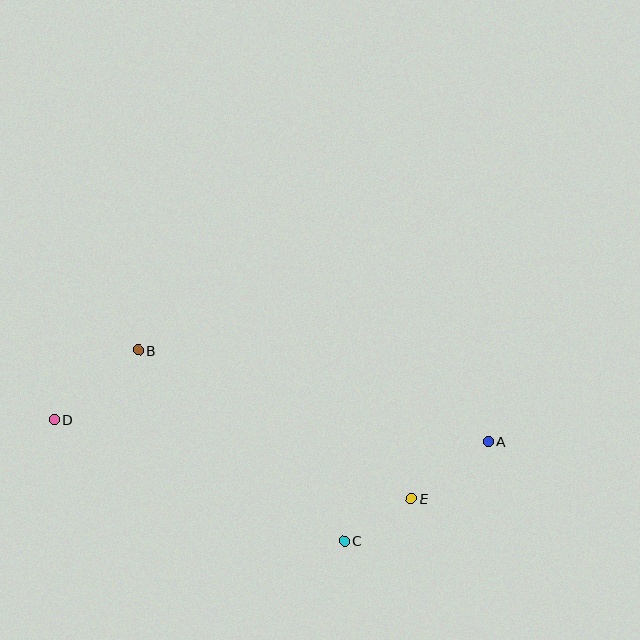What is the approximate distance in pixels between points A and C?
The distance between A and C is approximately 175 pixels.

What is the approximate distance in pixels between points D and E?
The distance between D and E is approximately 366 pixels.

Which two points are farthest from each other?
Points A and D are farthest from each other.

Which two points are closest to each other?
Points C and E are closest to each other.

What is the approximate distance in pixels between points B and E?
The distance between B and E is approximately 311 pixels.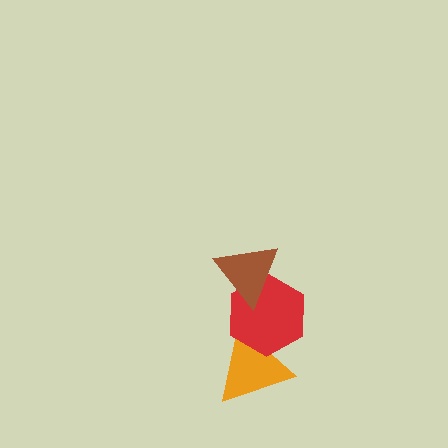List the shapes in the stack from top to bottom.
From top to bottom: the brown triangle, the red hexagon, the orange triangle.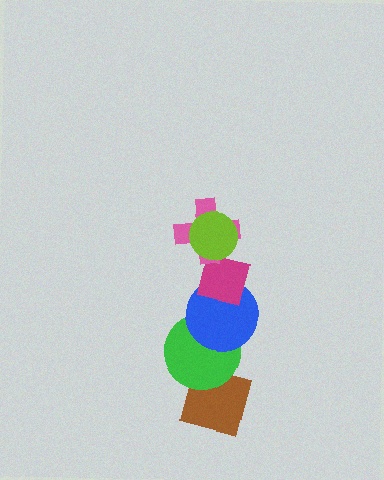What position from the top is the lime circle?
The lime circle is 1st from the top.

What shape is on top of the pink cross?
The lime circle is on top of the pink cross.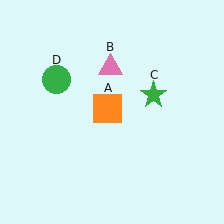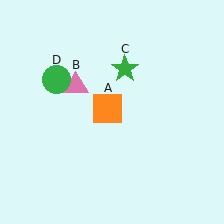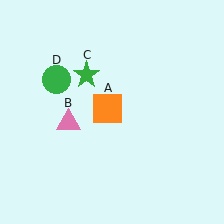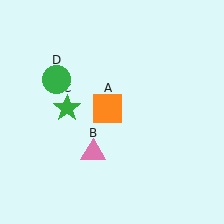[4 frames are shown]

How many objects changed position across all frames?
2 objects changed position: pink triangle (object B), green star (object C).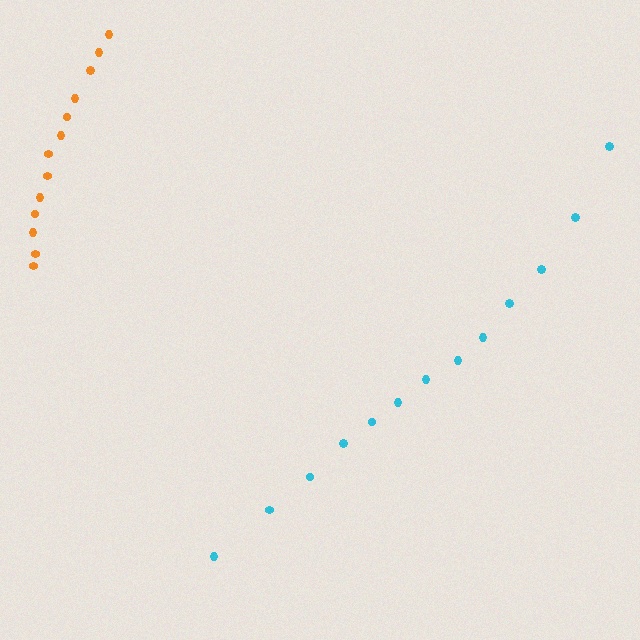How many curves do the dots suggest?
There are 2 distinct paths.